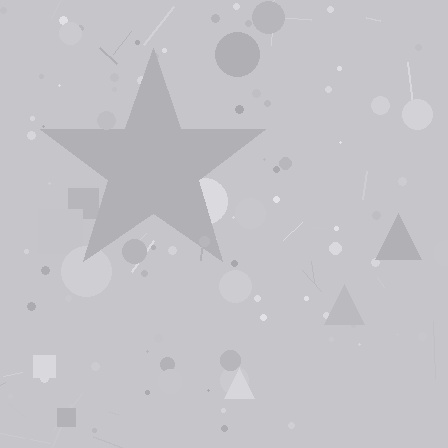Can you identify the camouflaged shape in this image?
The camouflaged shape is a star.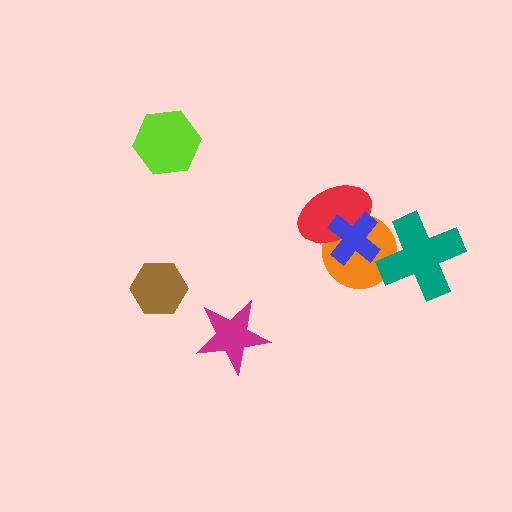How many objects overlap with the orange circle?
3 objects overlap with the orange circle.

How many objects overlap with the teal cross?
1 object overlaps with the teal cross.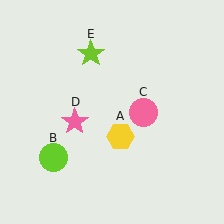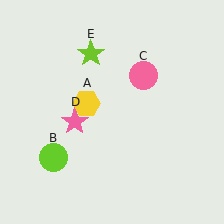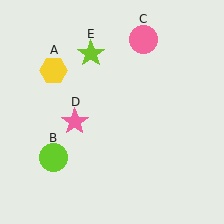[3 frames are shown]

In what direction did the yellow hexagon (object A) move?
The yellow hexagon (object A) moved up and to the left.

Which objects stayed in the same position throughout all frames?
Lime circle (object B) and pink star (object D) and lime star (object E) remained stationary.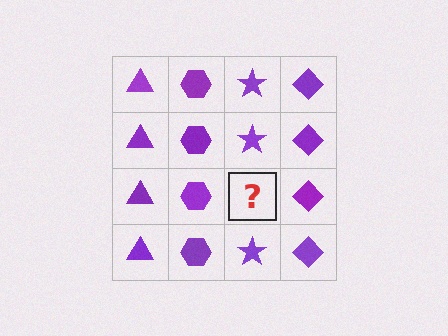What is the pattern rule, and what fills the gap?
The rule is that each column has a consistent shape. The gap should be filled with a purple star.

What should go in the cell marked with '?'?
The missing cell should contain a purple star.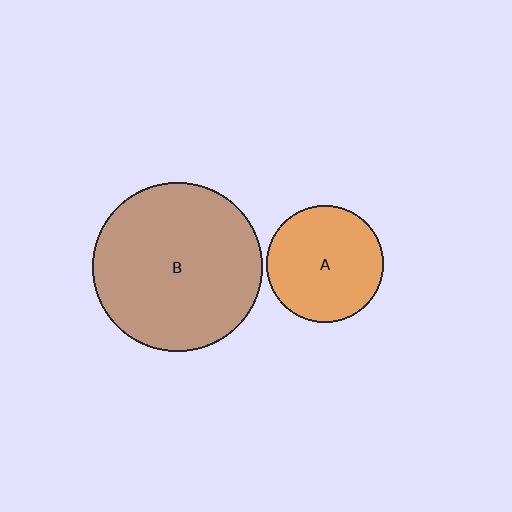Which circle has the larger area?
Circle B (brown).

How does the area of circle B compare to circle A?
Approximately 2.1 times.